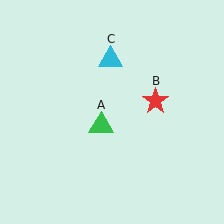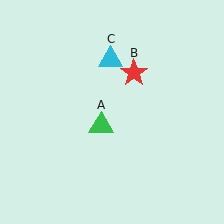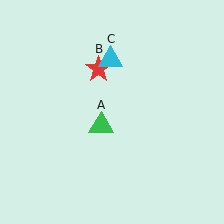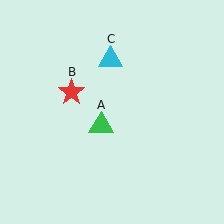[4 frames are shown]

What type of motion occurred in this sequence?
The red star (object B) rotated counterclockwise around the center of the scene.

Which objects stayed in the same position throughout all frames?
Green triangle (object A) and cyan triangle (object C) remained stationary.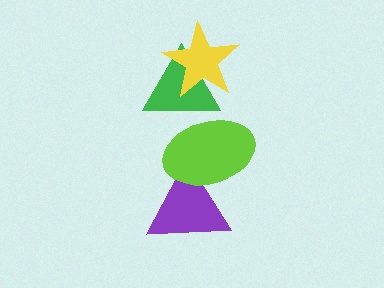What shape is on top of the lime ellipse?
The green triangle is on top of the lime ellipse.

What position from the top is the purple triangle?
The purple triangle is 4th from the top.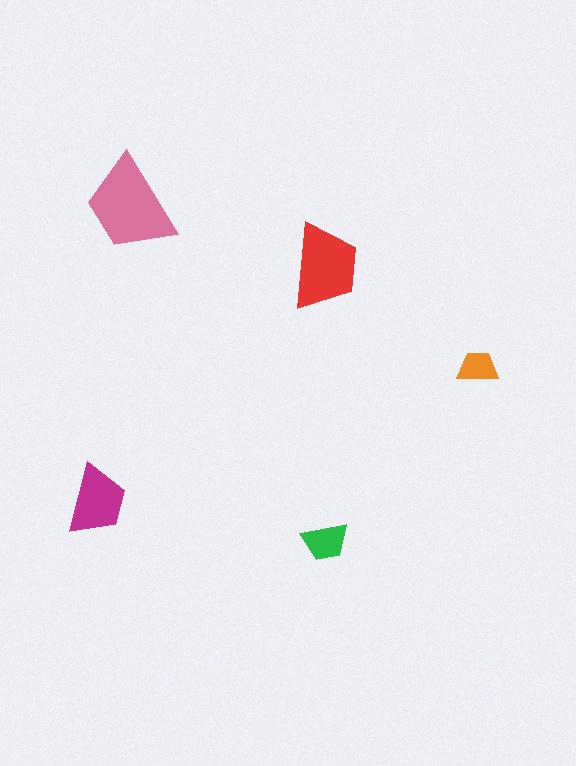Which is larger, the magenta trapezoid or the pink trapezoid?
The pink one.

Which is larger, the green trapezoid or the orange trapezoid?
The green one.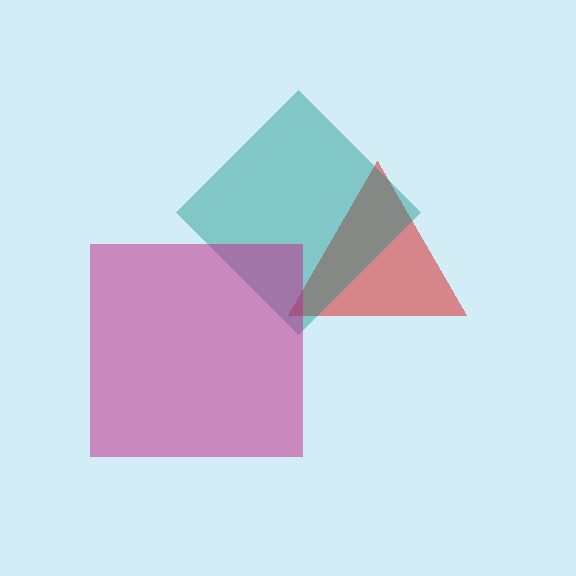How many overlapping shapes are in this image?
There are 3 overlapping shapes in the image.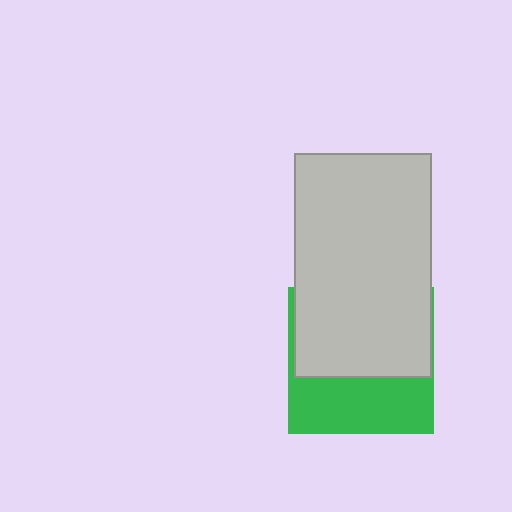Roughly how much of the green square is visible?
A small part of it is visible (roughly 42%).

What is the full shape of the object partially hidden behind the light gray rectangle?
The partially hidden object is a green square.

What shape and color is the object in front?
The object in front is a light gray rectangle.